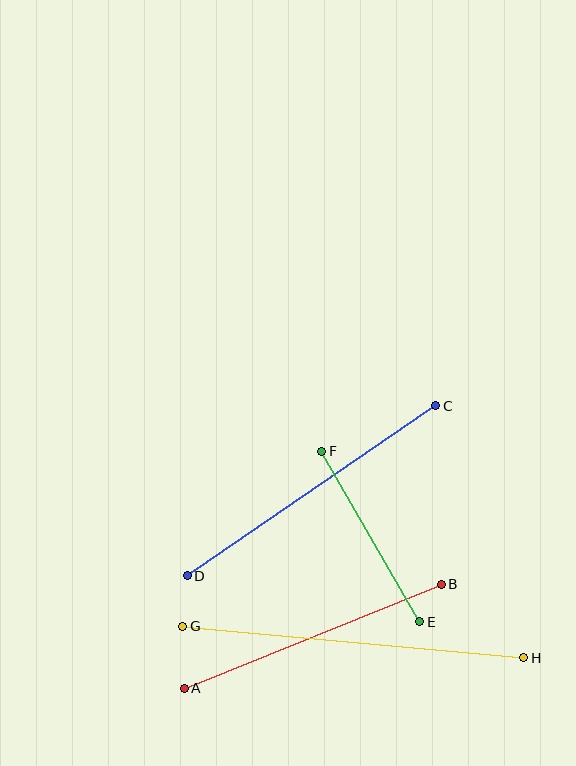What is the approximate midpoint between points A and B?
The midpoint is at approximately (313, 636) pixels.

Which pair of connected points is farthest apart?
Points G and H are farthest apart.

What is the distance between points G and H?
The distance is approximately 342 pixels.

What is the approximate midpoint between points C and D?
The midpoint is at approximately (311, 491) pixels.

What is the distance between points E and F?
The distance is approximately 196 pixels.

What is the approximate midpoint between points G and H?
The midpoint is at approximately (353, 642) pixels.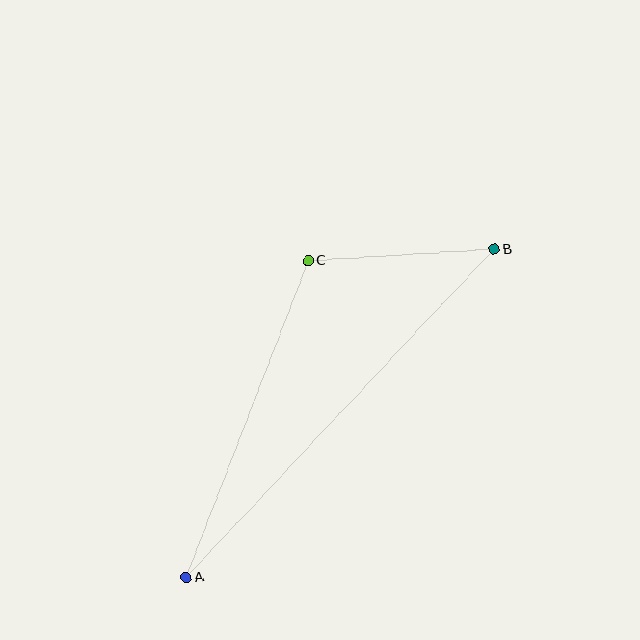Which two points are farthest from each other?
Points A and B are farthest from each other.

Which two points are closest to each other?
Points B and C are closest to each other.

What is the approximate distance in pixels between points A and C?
The distance between A and C is approximately 339 pixels.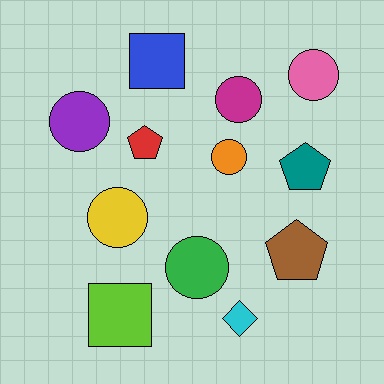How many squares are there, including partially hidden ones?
There are 2 squares.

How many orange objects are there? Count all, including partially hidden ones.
There is 1 orange object.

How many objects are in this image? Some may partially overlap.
There are 12 objects.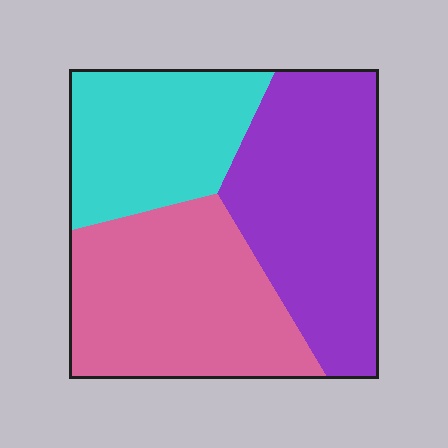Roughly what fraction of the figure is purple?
Purple covers 38% of the figure.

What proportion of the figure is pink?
Pink takes up between a third and a half of the figure.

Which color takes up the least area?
Cyan, at roughly 25%.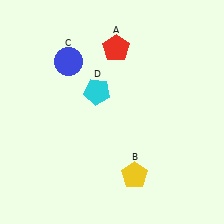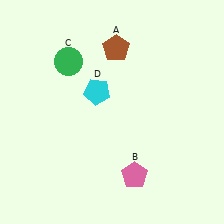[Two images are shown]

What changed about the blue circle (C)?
In Image 1, C is blue. In Image 2, it changed to green.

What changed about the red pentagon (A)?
In Image 1, A is red. In Image 2, it changed to brown.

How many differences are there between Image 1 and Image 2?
There are 3 differences between the two images.